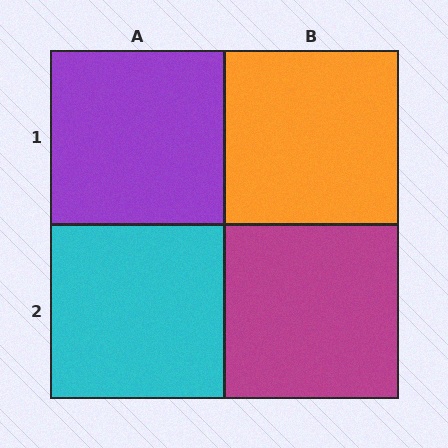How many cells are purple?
1 cell is purple.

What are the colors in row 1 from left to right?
Purple, orange.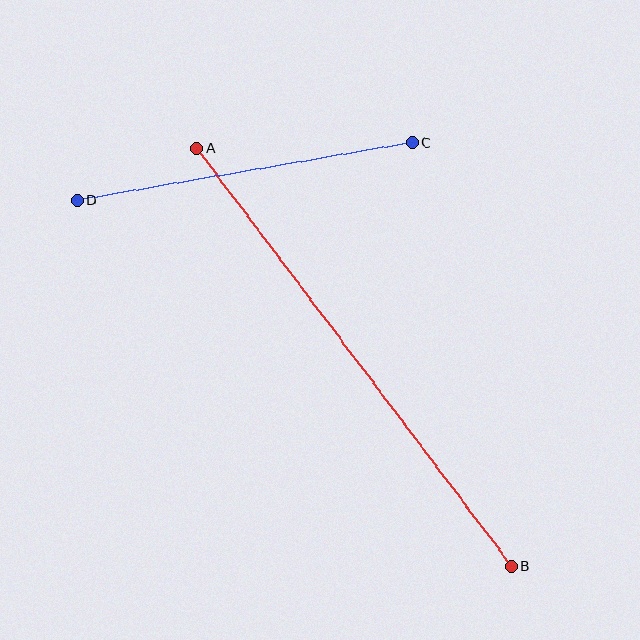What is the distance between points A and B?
The distance is approximately 523 pixels.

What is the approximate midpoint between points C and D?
The midpoint is at approximately (245, 171) pixels.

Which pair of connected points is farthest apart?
Points A and B are farthest apart.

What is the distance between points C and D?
The distance is approximately 340 pixels.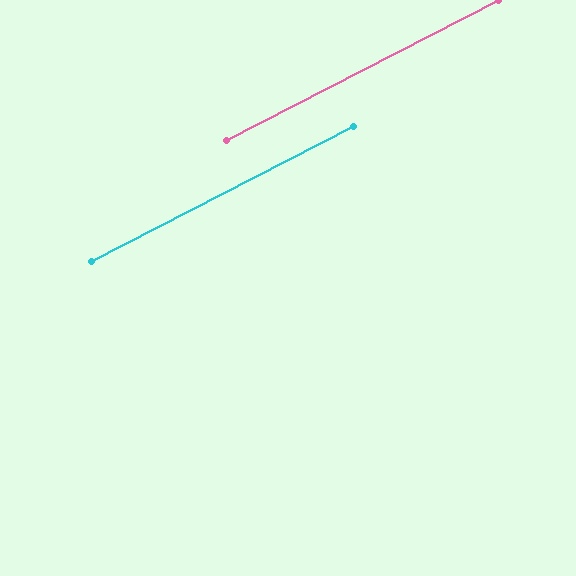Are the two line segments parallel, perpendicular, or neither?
Parallel — their directions differ by only 0.1°.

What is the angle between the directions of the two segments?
Approximately 0 degrees.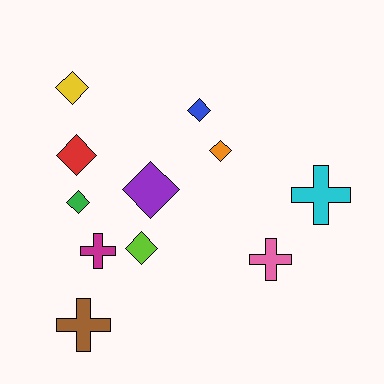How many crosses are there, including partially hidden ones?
There are 4 crosses.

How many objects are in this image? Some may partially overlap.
There are 11 objects.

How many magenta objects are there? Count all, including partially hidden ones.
There is 1 magenta object.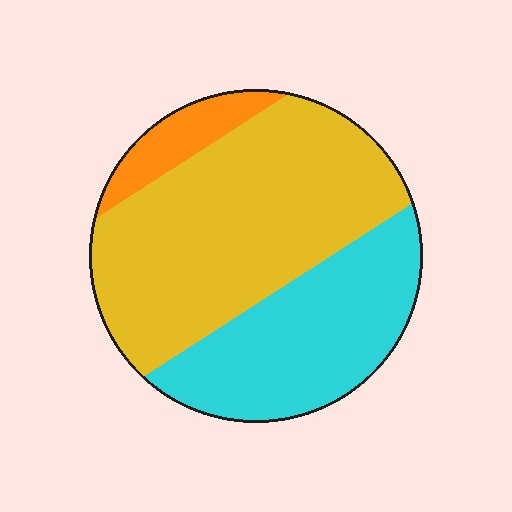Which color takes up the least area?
Orange, at roughly 10%.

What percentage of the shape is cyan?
Cyan covers around 35% of the shape.